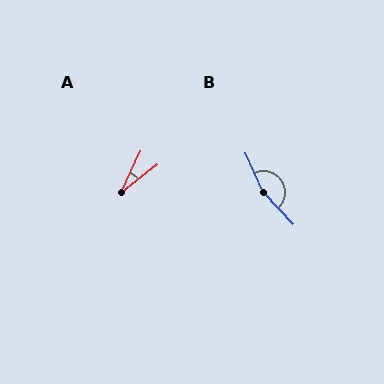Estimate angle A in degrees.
Approximately 27 degrees.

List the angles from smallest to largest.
A (27°), B (161°).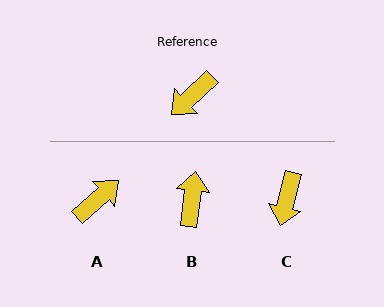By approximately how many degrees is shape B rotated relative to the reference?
Approximately 139 degrees clockwise.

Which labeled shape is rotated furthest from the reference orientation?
A, about 179 degrees away.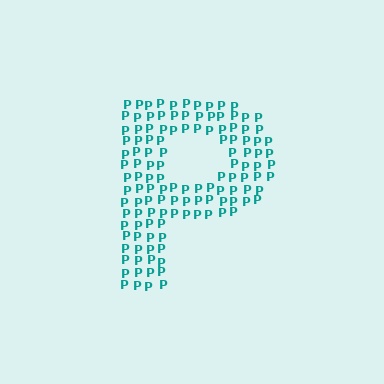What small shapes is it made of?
It is made of small letter P's.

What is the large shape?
The large shape is the letter P.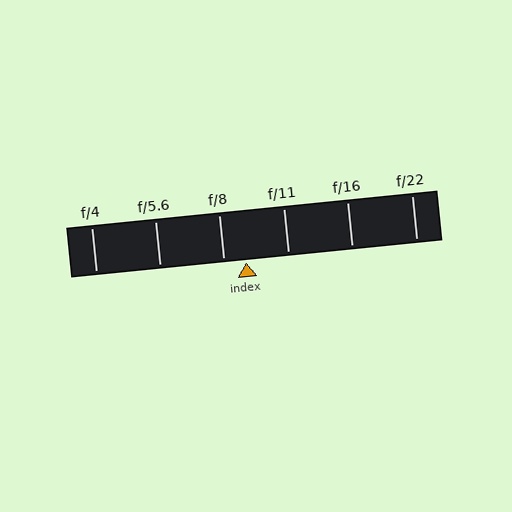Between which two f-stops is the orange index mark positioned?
The index mark is between f/8 and f/11.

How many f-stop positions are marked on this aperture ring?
There are 6 f-stop positions marked.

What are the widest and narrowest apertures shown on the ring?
The widest aperture shown is f/4 and the narrowest is f/22.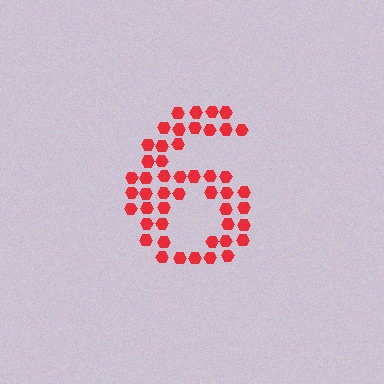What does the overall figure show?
The overall figure shows the digit 6.